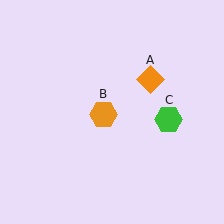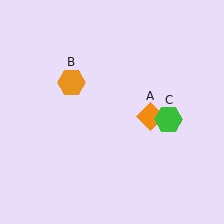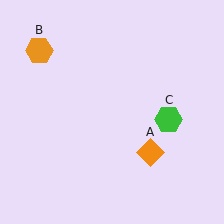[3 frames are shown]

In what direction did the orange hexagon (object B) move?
The orange hexagon (object B) moved up and to the left.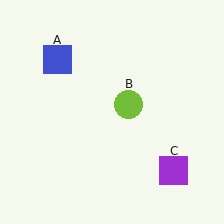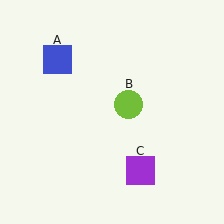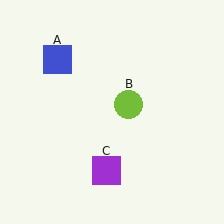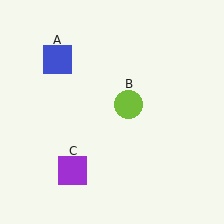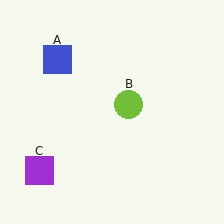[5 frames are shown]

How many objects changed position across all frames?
1 object changed position: purple square (object C).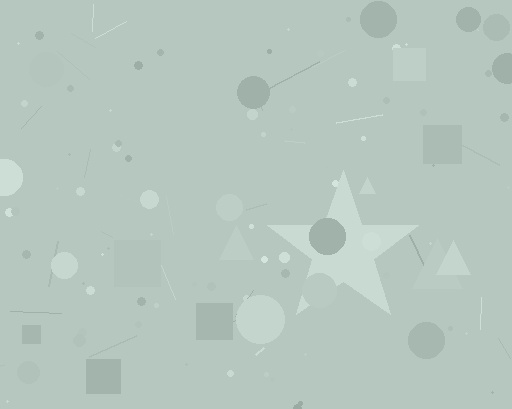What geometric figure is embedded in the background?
A star is embedded in the background.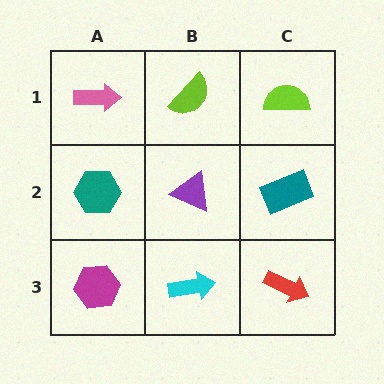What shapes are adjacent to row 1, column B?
A purple triangle (row 2, column B), a pink arrow (row 1, column A), a lime semicircle (row 1, column C).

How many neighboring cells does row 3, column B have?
3.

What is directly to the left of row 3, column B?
A magenta hexagon.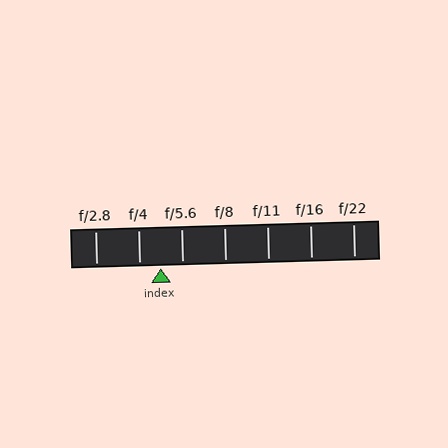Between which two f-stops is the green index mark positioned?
The index mark is between f/4 and f/5.6.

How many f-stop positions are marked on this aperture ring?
There are 7 f-stop positions marked.